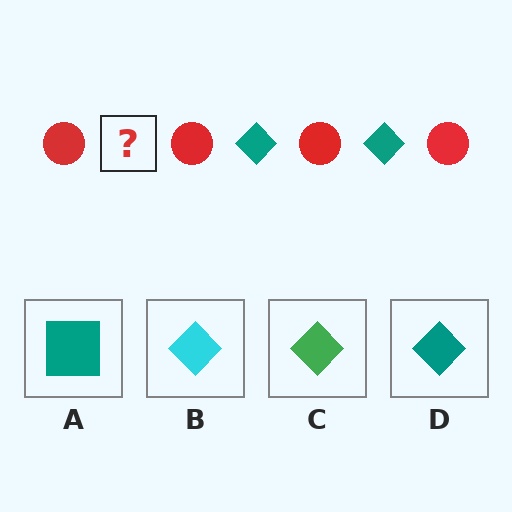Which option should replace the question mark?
Option D.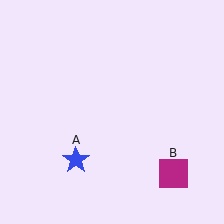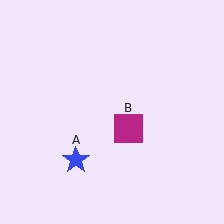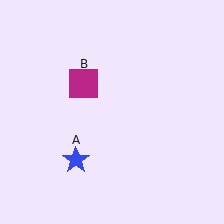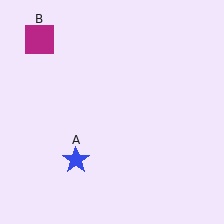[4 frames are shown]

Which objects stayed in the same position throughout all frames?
Blue star (object A) remained stationary.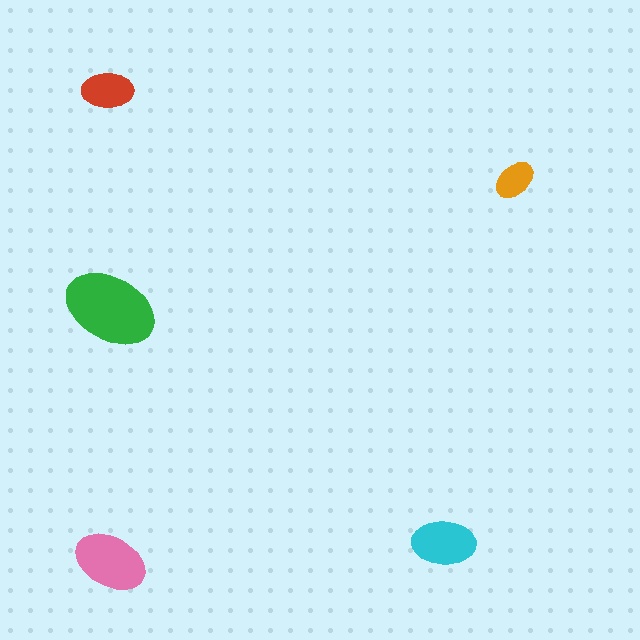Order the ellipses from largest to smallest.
the green one, the pink one, the cyan one, the red one, the orange one.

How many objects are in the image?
There are 5 objects in the image.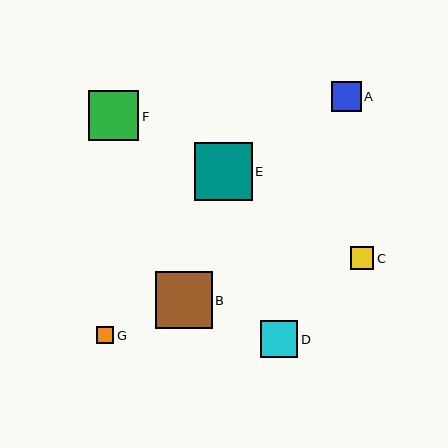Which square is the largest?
Square E is the largest with a size of approximately 58 pixels.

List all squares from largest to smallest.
From largest to smallest: E, B, F, D, A, C, G.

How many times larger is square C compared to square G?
Square C is approximately 1.3 times the size of square G.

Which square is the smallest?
Square G is the smallest with a size of approximately 17 pixels.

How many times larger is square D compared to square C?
Square D is approximately 1.6 times the size of square C.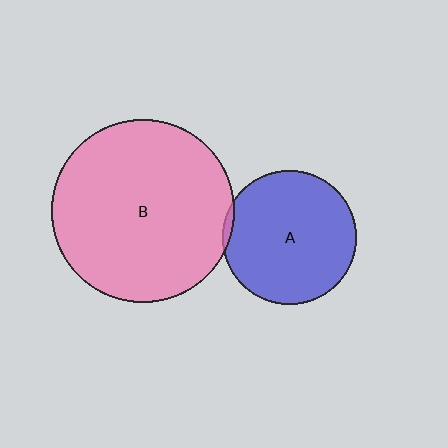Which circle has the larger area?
Circle B (pink).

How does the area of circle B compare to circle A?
Approximately 1.9 times.